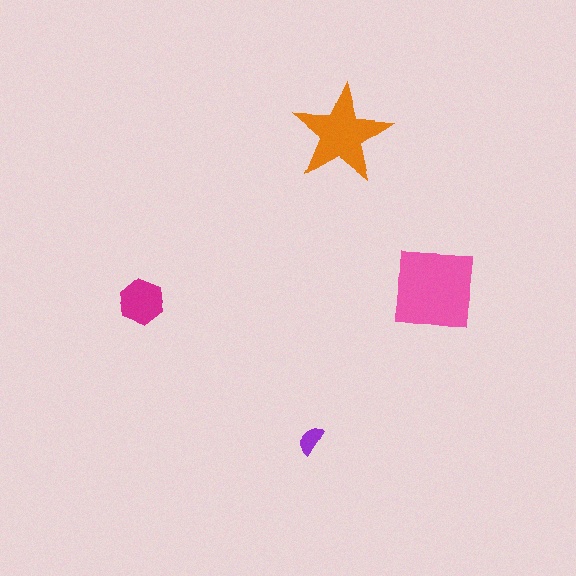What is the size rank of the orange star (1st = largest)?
2nd.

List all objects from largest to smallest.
The pink square, the orange star, the magenta hexagon, the purple semicircle.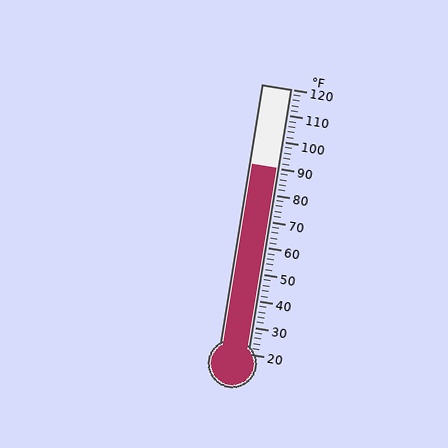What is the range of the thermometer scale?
The thermometer scale ranges from 20°F to 120°F.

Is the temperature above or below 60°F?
The temperature is above 60°F.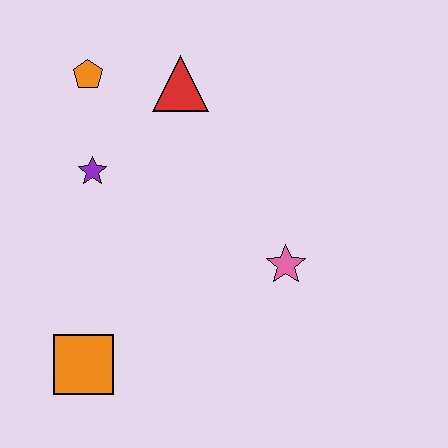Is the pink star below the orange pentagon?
Yes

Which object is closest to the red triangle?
The orange pentagon is closest to the red triangle.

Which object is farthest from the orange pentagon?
The orange square is farthest from the orange pentagon.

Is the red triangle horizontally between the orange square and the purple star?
No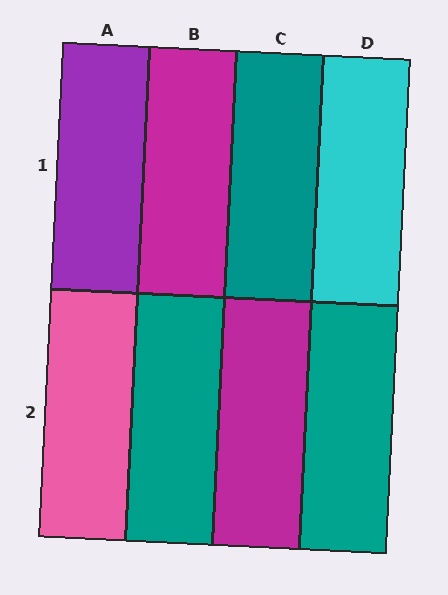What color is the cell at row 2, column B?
Teal.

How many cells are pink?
1 cell is pink.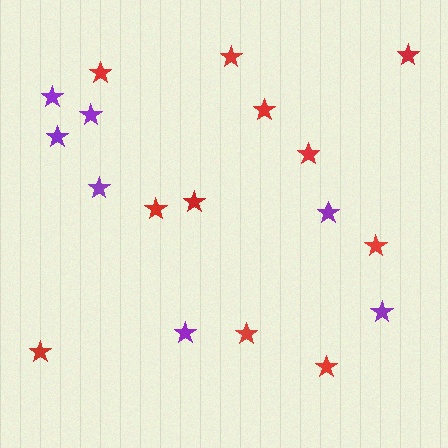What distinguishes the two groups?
There are 2 groups: one group of red stars (11) and one group of purple stars (7).